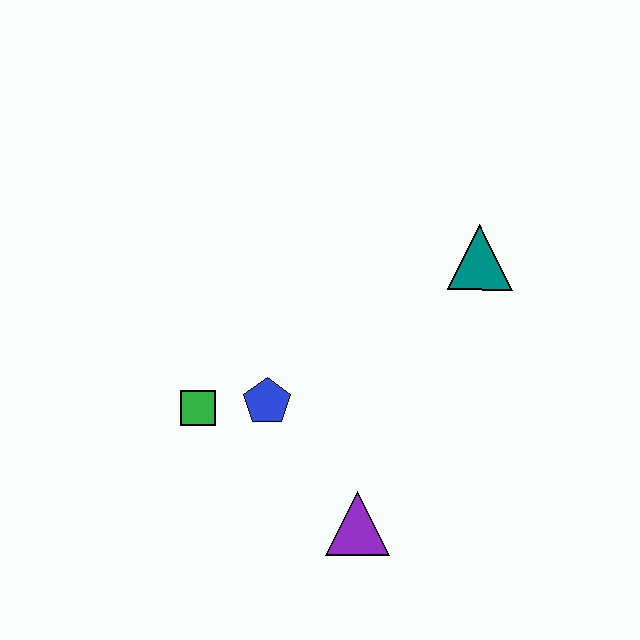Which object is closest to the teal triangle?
The blue pentagon is closest to the teal triangle.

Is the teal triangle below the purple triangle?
No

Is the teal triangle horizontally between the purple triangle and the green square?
No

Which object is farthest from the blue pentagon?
The teal triangle is farthest from the blue pentagon.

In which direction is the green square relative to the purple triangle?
The green square is to the left of the purple triangle.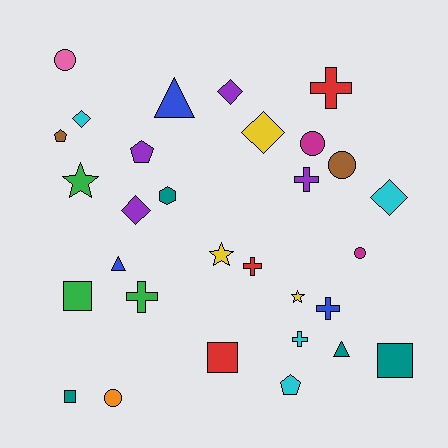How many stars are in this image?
There are 3 stars.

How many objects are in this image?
There are 30 objects.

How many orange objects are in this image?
There is 1 orange object.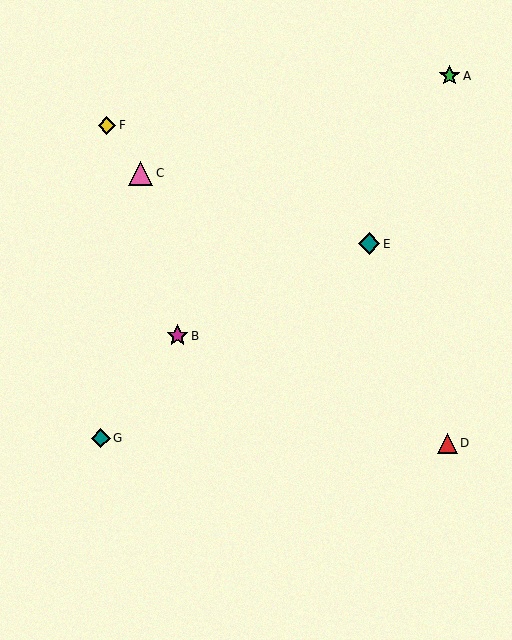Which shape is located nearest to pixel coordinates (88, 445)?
The teal diamond (labeled G) at (101, 438) is nearest to that location.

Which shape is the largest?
The pink triangle (labeled C) is the largest.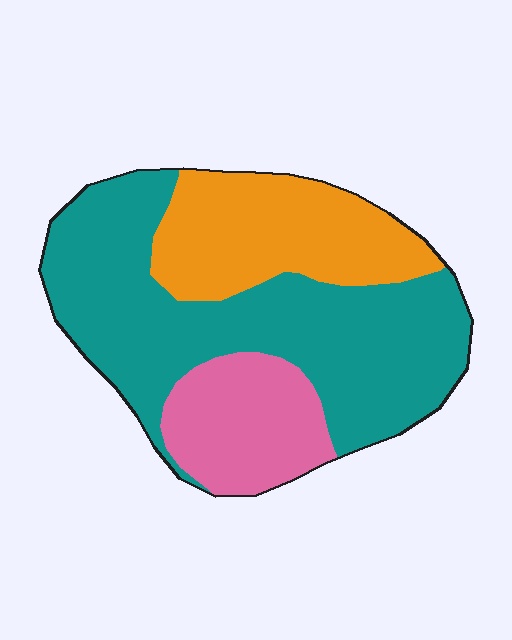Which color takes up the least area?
Pink, at roughly 20%.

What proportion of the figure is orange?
Orange takes up between a sixth and a third of the figure.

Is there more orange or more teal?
Teal.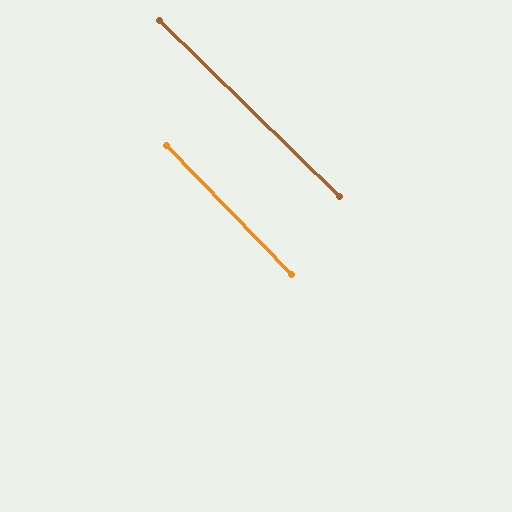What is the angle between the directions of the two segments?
Approximately 1 degree.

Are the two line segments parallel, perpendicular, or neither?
Parallel — their directions differ by only 1.4°.